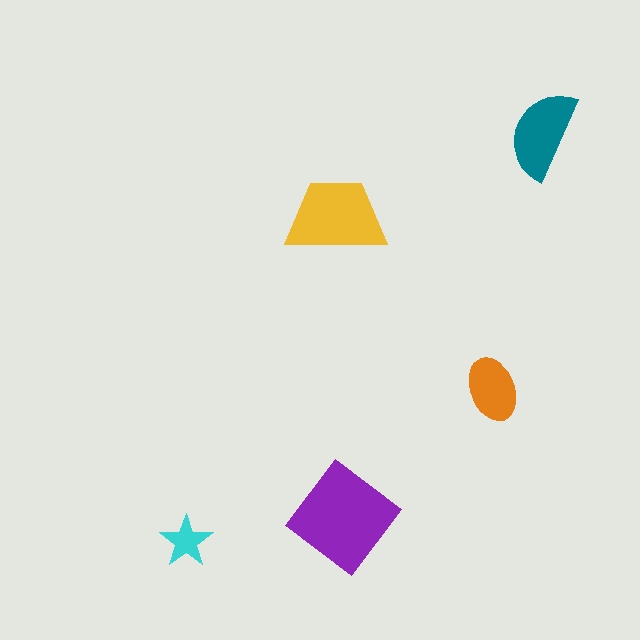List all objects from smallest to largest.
The cyan star, the orange ellipse, the teal semicircle, the yellow trapezoid, the purple diamond.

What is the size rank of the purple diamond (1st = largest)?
1st.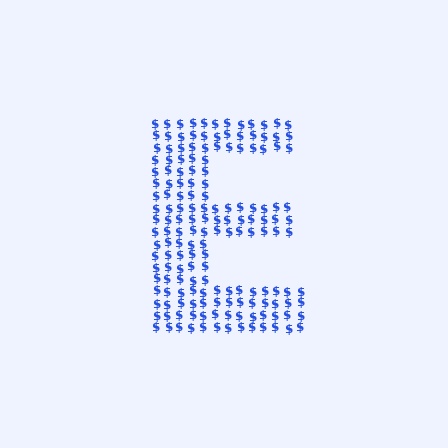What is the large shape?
The large shape is the letter E.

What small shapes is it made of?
It is made of small dollar signs.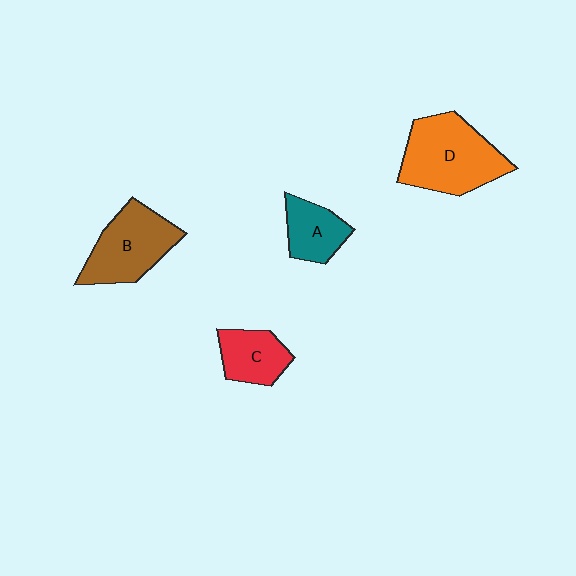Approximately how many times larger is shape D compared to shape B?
Approximately 1.2 times.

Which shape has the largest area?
Shape D (orange).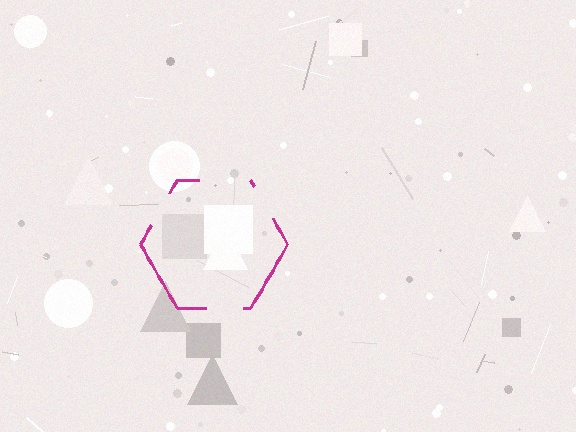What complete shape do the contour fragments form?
The contour fragments form a hexagon.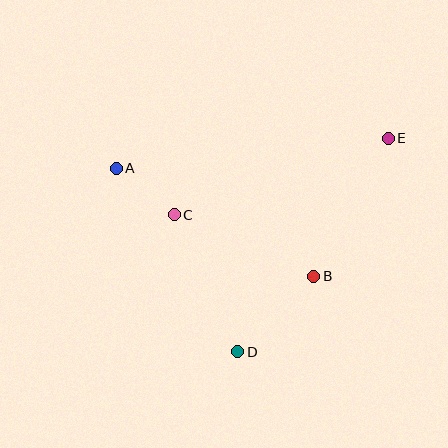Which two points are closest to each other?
Points A and C are closest to each other.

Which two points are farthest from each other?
Points A and E are farthest from each other.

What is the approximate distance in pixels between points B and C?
The distance between B and C is approximately 152 pixels.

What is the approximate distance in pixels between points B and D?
The distance between B and D is approximately 107 pixels.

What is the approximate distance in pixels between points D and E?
The distance between D and E is approximately 261 pixels.